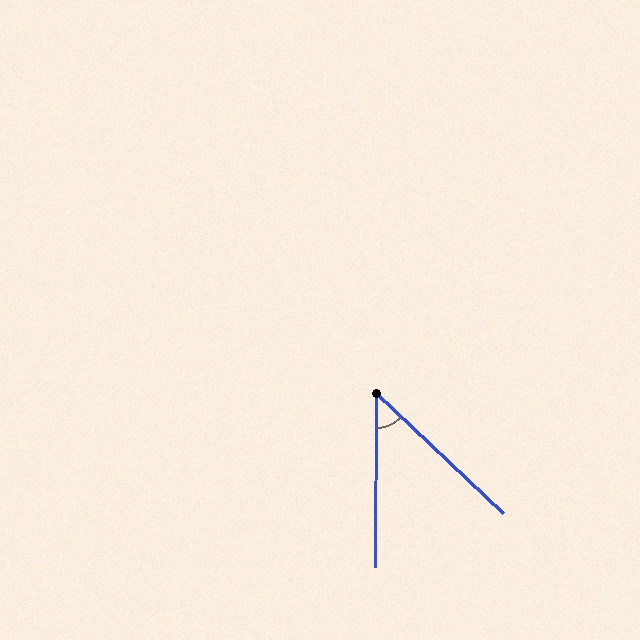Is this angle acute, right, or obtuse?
It is acute.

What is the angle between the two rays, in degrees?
Approximately 47 degrees.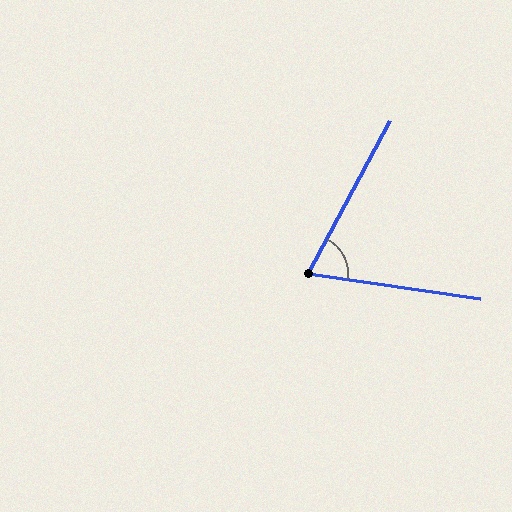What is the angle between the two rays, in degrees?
Approximately 70 degrees.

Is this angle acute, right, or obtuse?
It is acute.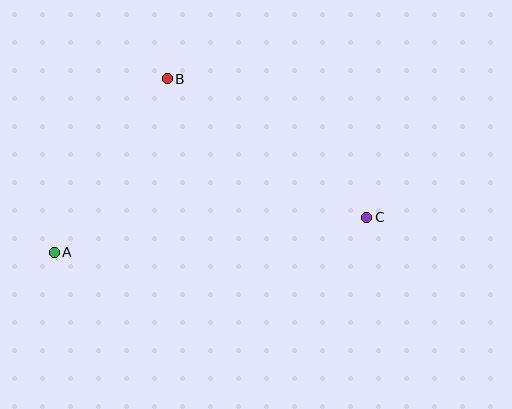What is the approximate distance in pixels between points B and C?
The distance between B and C is approximately 243 pixels.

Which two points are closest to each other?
Points A and B are closest to each other.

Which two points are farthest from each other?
Points A and C are farthest from each other.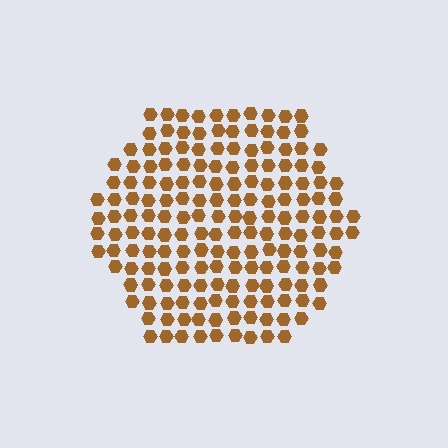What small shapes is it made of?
It is made of small hexagons.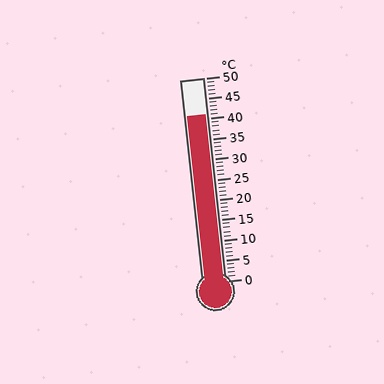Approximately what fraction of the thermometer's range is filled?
The thermometer is filled to approximately 80% of its range.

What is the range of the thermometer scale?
The thermometer scale ranges from 0°C to 50°C.